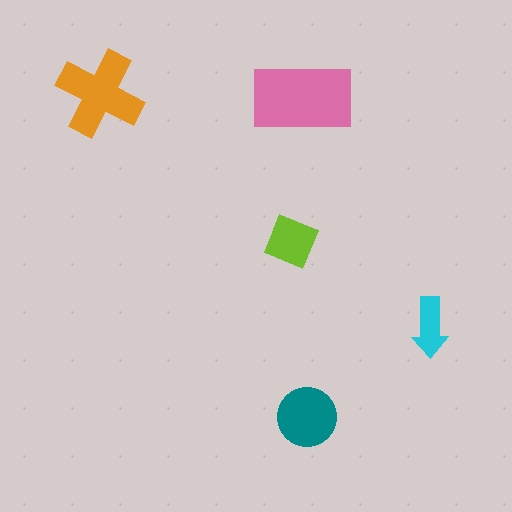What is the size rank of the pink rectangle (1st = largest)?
1st.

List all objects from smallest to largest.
The cyan arrow, the lime diamond, the teal circle, the orange cross, the pink rectangle.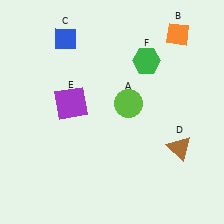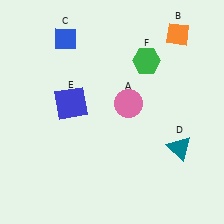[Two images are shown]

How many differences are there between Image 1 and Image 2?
There are 3 differences between the two images.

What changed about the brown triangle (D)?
In Image 1, D is brown. In Image 2, it changed to teal.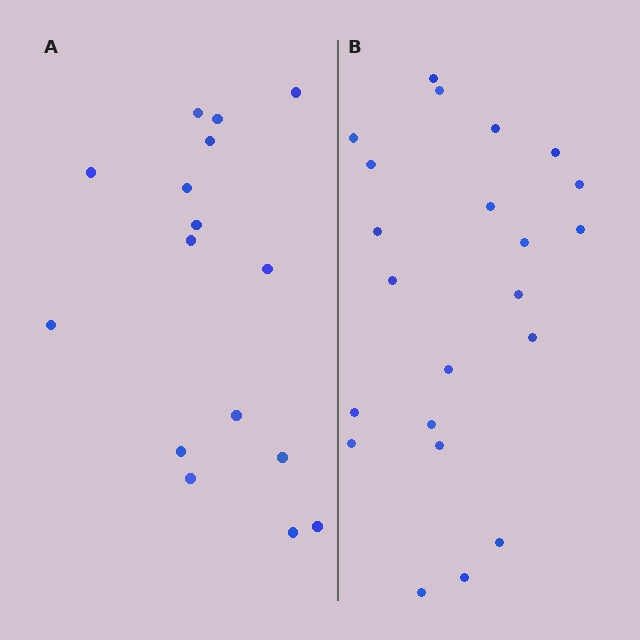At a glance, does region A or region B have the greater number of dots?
Region B (the right region) has more dots.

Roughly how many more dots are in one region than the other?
Region B has about 6 more dots than region A.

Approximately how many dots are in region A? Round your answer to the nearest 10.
About 20 dots. (The exact count is 16, which rounds to 20.)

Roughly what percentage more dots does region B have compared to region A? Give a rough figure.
About 40% more.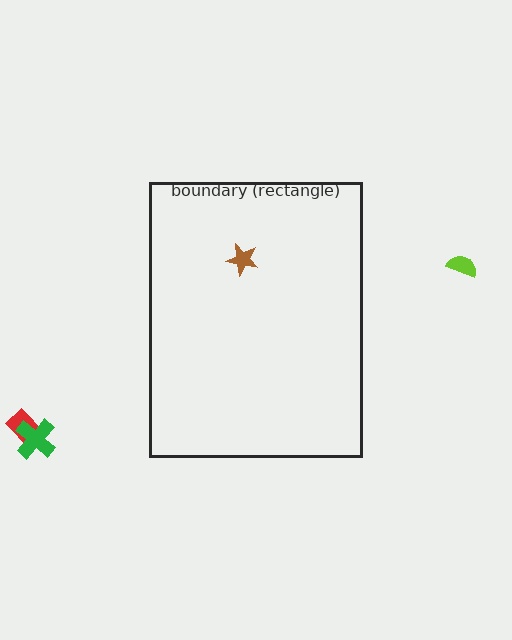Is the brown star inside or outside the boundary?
Inside.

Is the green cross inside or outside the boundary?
Outside.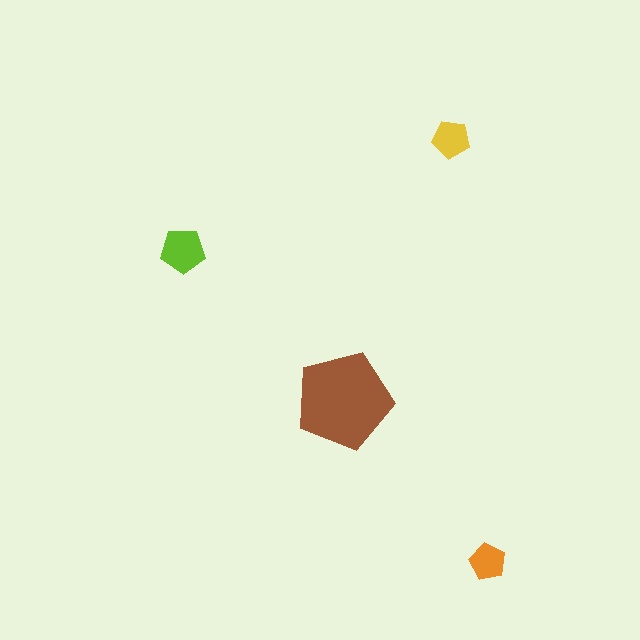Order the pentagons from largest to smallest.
the brown one, the lime one, the yellow one, the orange one.